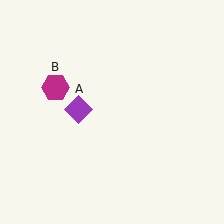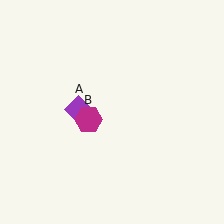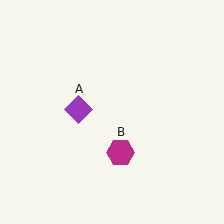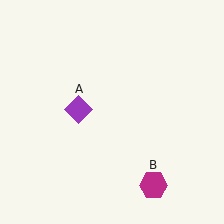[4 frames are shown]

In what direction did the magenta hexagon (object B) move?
The magenta hexagon (object B) moved down and to the right.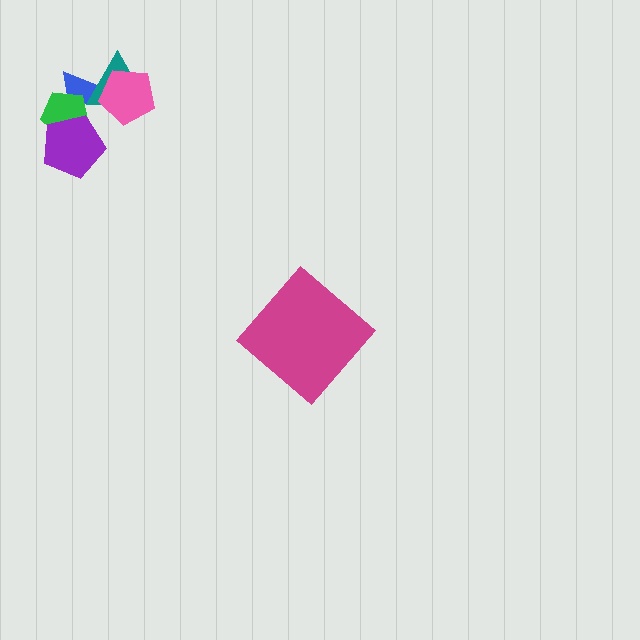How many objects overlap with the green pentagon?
2 objects overlap with the green pentagon.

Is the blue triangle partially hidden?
Yes, it is partially covered by another shape.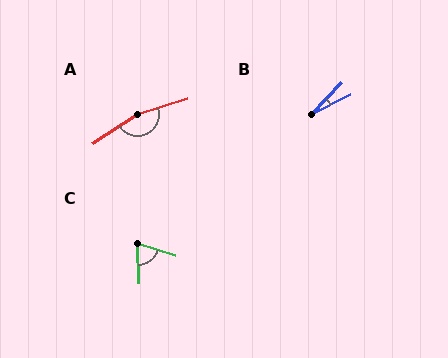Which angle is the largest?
A, at approximately 165 degrees.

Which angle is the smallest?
B, at approximately 20 degrees.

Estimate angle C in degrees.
Approximately 70 degrees.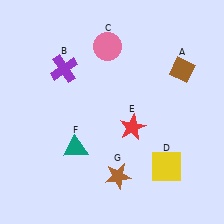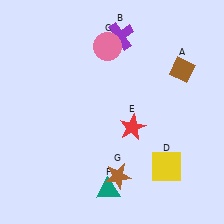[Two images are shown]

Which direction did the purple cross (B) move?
The purple cross (B) moved right.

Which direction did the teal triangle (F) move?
The teal triangle (F) moved down.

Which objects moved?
The objects that moved are: the purple cross (B), the teal triangle (F).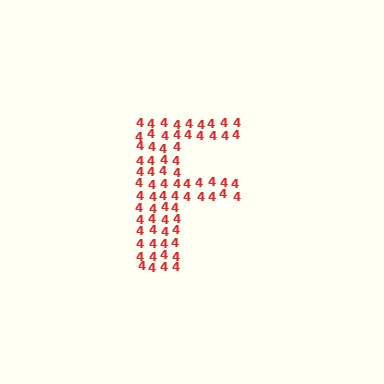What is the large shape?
The large shape is the letter F.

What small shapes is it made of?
It is made of small digit 4's.